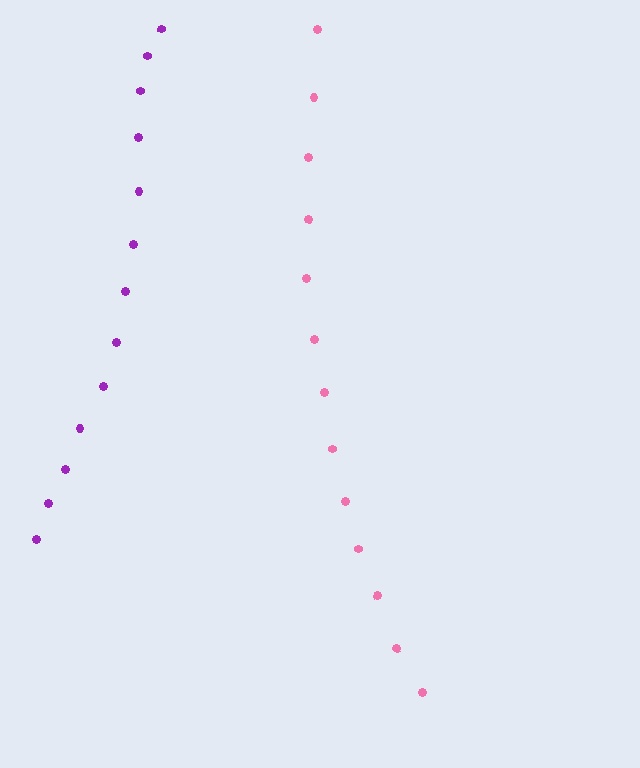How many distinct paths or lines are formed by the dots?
There are 2 distinct paths.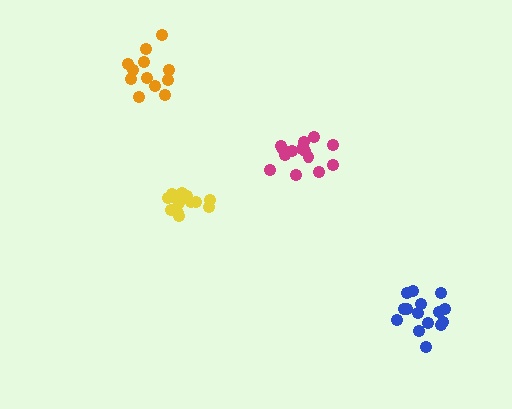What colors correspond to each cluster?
The clusters are colored: yellow, magenta, orange, blue.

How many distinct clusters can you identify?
There are 4 distinct clusters.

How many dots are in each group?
Group 1: 14 dots, Group 2: 14 dots, Group 3: 12 dots, Group 4: 15 dots (55 total).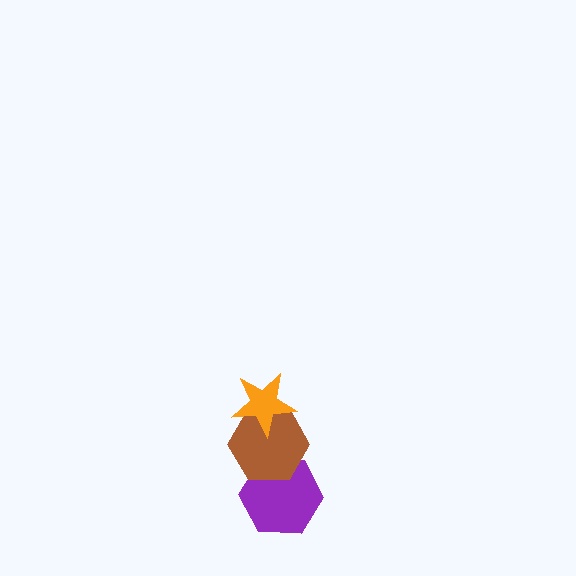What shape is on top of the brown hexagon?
The orange star is on top of the brown hexagon.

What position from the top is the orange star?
The orange star is 1st from the top.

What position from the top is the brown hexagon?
The brown hexagon is 2nd from the top.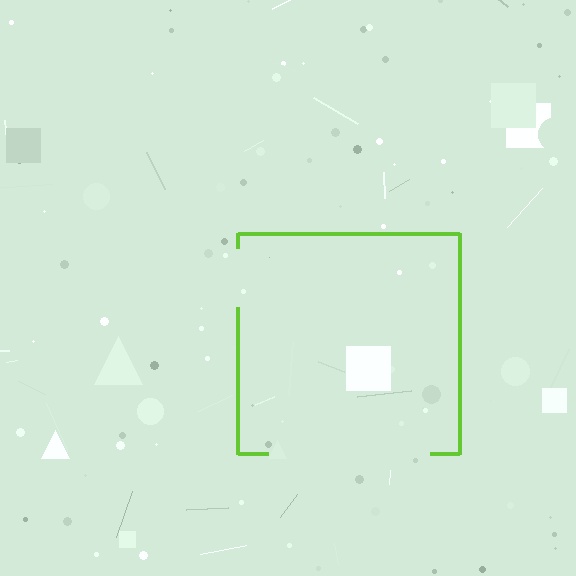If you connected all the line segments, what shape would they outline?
They would outline a square.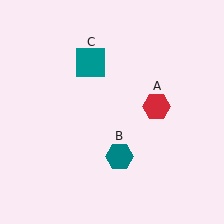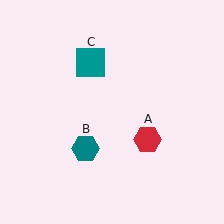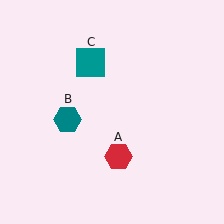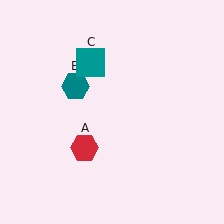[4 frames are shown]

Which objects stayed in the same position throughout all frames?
Teal square (object C) remained stationary.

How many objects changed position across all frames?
2 objects changed position: red hexagon (object A), teal hexagon (object B).